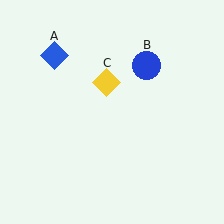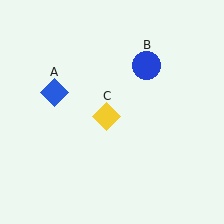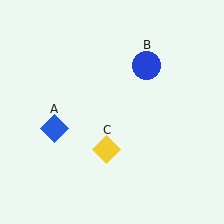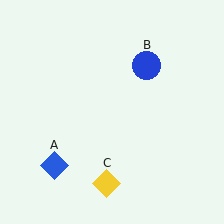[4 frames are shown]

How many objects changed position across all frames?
2 objects changed position: blue diamond (object A), yellow diamond (object C).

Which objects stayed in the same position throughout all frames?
Blue circle (object B) remained stationary.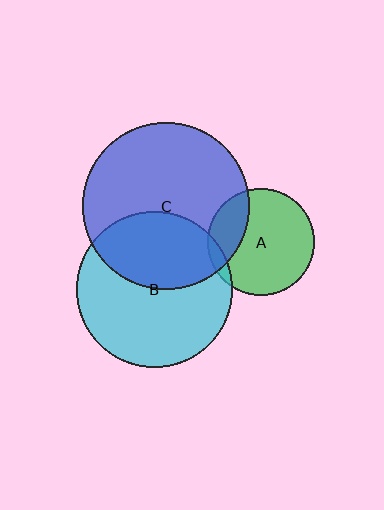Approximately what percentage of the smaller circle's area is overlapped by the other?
Approximately 40%.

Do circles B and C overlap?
Yes.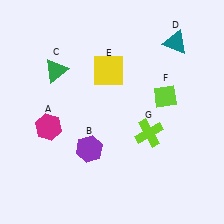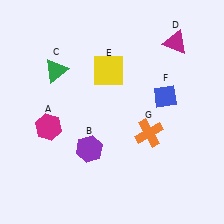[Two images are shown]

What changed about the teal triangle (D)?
In Image 1, D is teal. In Image 2, it changed to magenta.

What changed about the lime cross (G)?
In Image 1, G is lime. In Image 2, it changed to orange.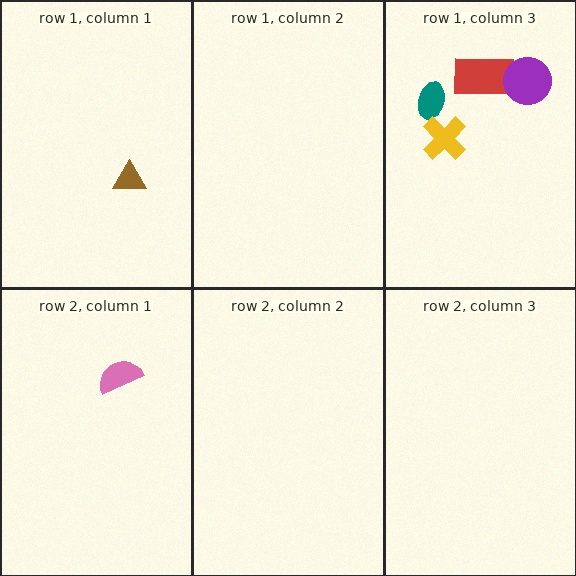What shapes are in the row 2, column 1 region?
The pink semicircle.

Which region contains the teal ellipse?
The row 1, column 3 region.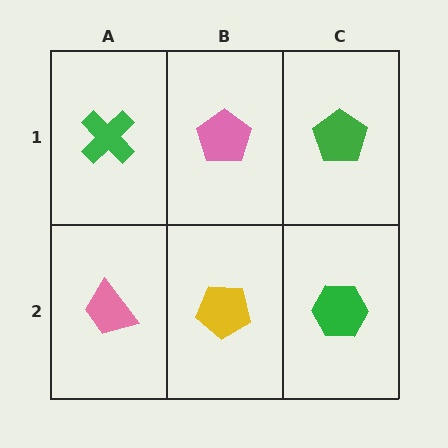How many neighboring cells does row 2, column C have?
2.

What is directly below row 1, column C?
A green hexagon.